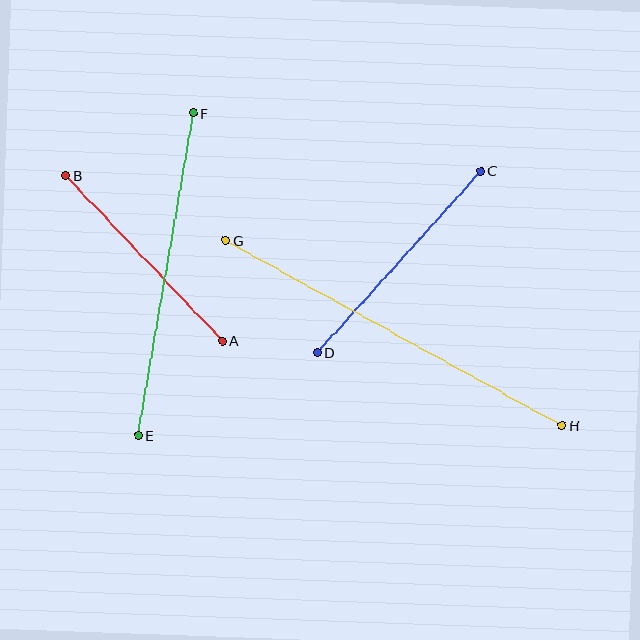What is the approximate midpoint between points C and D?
The midpoint is at approximately (399, 262) pixels.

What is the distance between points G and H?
The distance is approximately 384 pixels.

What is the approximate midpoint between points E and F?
The midpoint is at approximately (166, 274) pixels.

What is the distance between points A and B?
The distance is approximately 228 pixels.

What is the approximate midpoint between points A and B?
The midpoint is at approximately (144, 258) pixels.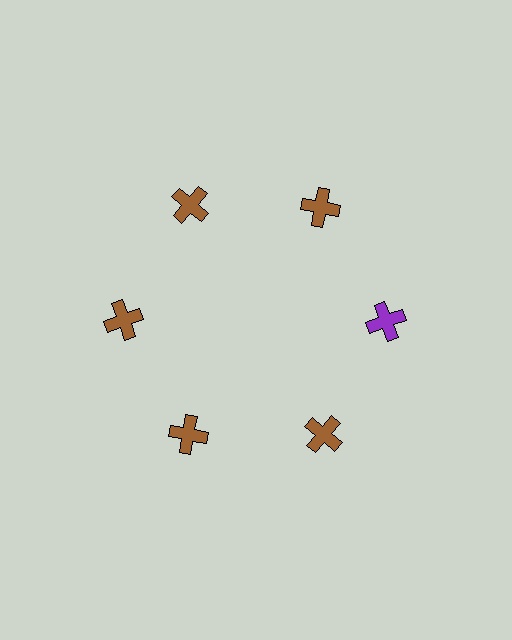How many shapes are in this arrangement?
There are 6 shapes arranged in a ring pattern.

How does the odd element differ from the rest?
It has a different color: purple instead of brown.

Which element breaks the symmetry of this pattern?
The purple cross at roughly the 3 o'clock position breaks the symmetry. All other shapes are brown crosses.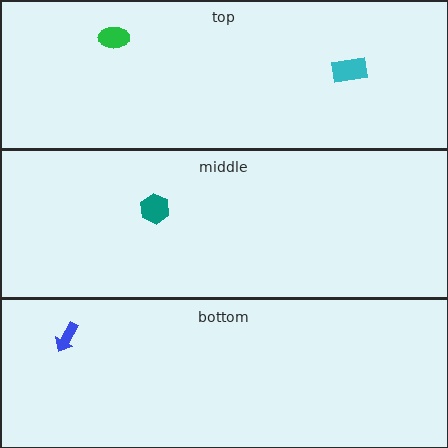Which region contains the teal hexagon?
The middle region.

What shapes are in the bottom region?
The blue arrow.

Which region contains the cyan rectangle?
The top region.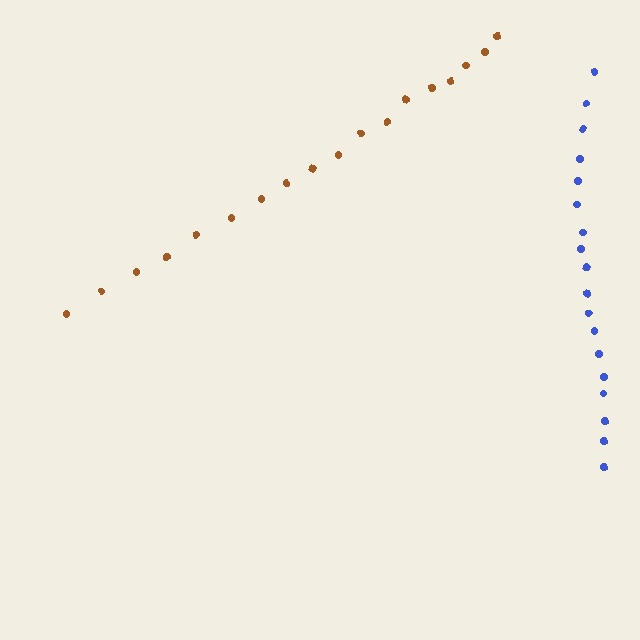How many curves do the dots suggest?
There are 2 distinct paths.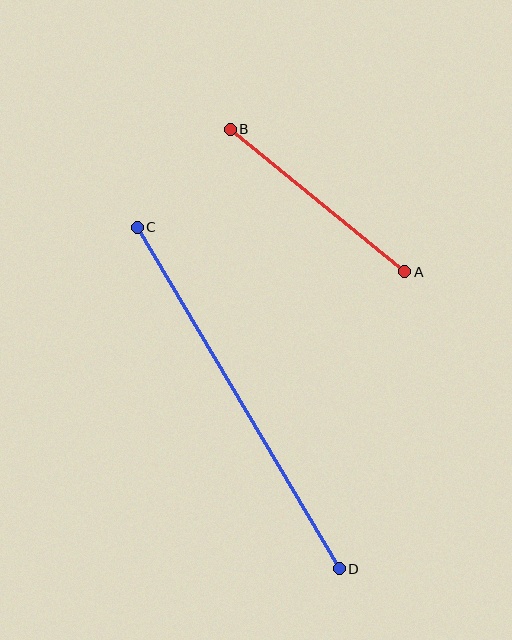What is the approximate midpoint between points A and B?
The midpoint is at approximately (317, 201) pixels.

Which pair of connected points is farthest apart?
Points C and D are farthest apart.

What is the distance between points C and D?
The distance is approximately 397 pixels.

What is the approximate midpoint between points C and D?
The midpoint is at approximately (238, 398) pixels.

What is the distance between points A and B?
The distance is approximately 225 pixels.